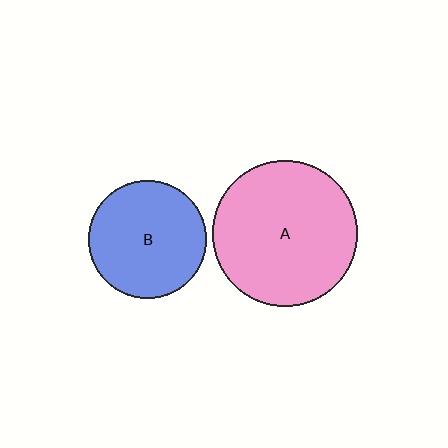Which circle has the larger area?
Circle A (pink).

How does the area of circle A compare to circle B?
Approximately 1.5 times.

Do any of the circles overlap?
No, none of the circles overlap.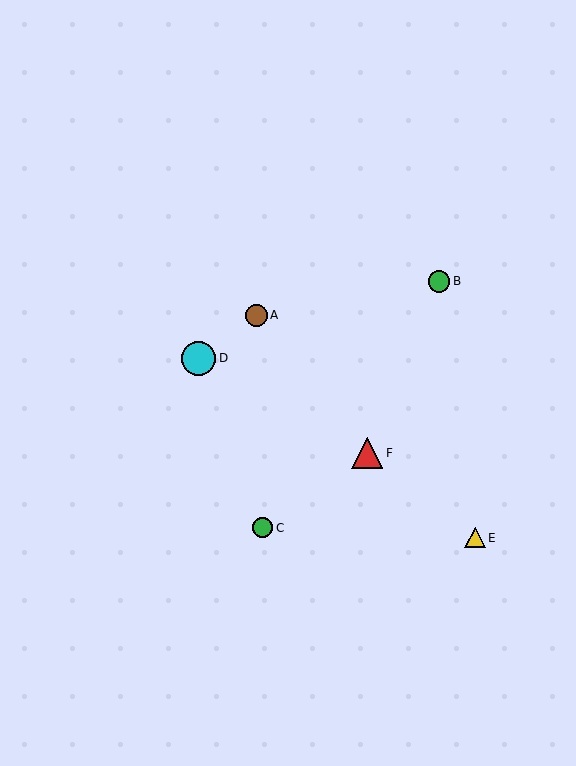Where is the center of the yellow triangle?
The center of the yellow triangle is at (475, 538).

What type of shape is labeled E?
Shape E is a yellow triangle.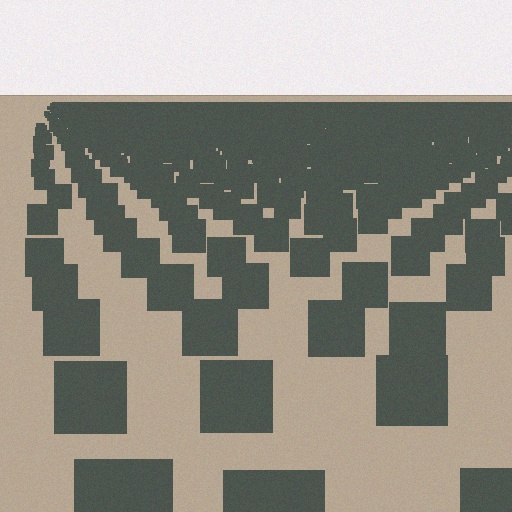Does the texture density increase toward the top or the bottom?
Density increases toward the top.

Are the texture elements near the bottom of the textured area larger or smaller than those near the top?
Larger. Near the bottom, elements are closer to the viewer and appear at a bigger on-screen size.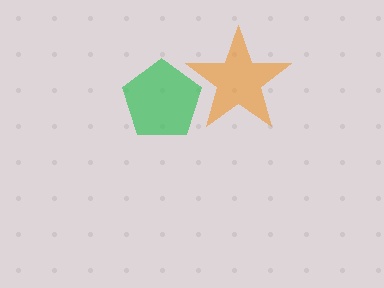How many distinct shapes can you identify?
There are 2 distinct shapes: a green pentagon, an orange star.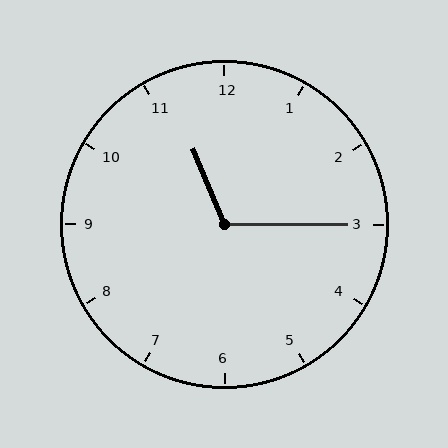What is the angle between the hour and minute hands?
Approximately 112 degrees.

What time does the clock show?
11:15.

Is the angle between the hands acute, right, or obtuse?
It is obtuse.